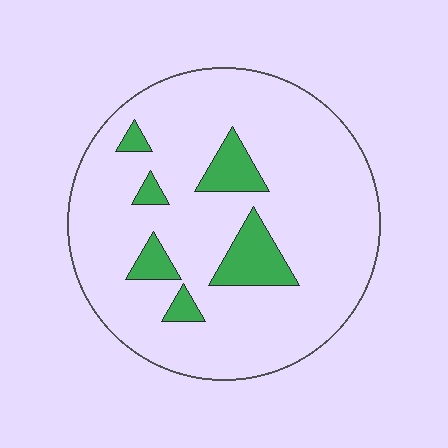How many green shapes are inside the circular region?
6.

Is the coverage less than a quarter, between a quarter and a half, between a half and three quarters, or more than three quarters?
Less than a quarter.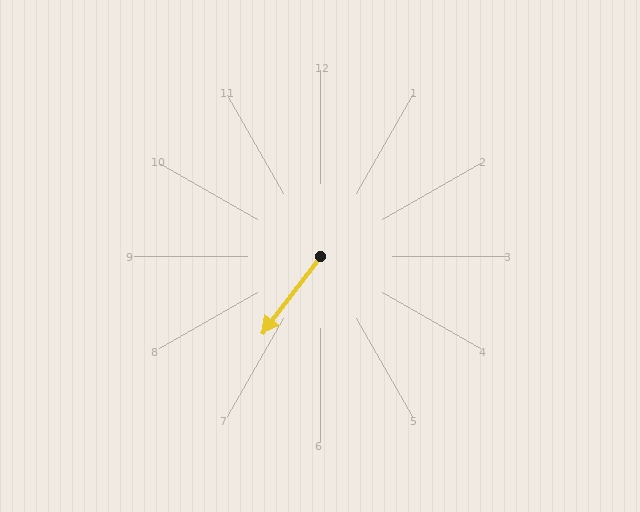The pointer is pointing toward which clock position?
Roughly 7 o'clock.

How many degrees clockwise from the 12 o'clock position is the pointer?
Approximately 217 degrees.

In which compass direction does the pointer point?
Southwest.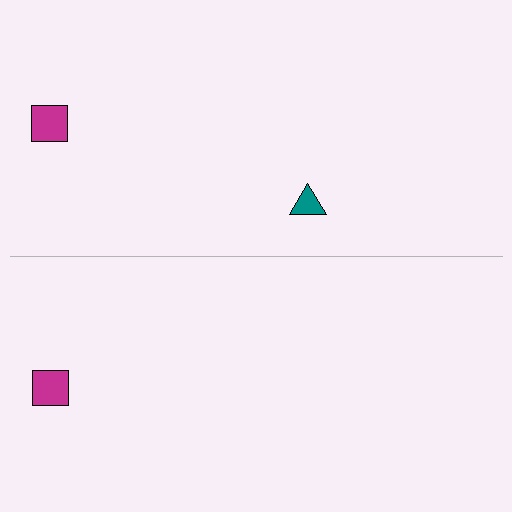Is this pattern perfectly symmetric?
No, the pattern is not perfectly symmetric. A teal triangle is missing from the bottom side.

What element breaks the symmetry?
A teal triangle is missing from the bottom side.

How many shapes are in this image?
There are 3 shapes in this image.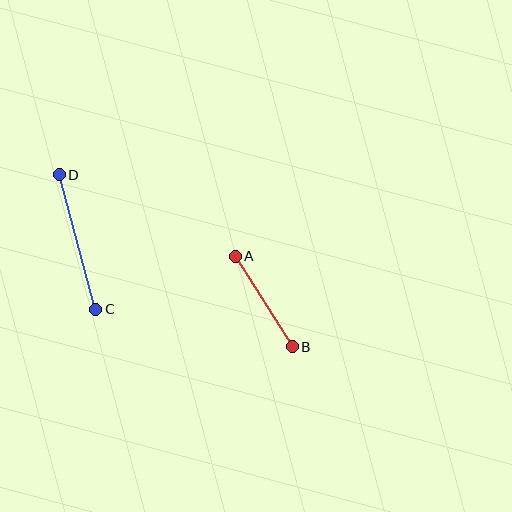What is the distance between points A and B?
The distance is approximately 107 pixels.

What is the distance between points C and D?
The distance is approximately 139 pixels.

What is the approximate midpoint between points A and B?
The midpoint is at approximately (264, 302) pixels.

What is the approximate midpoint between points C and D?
The midpoint is at approximately (77, 242) pixels.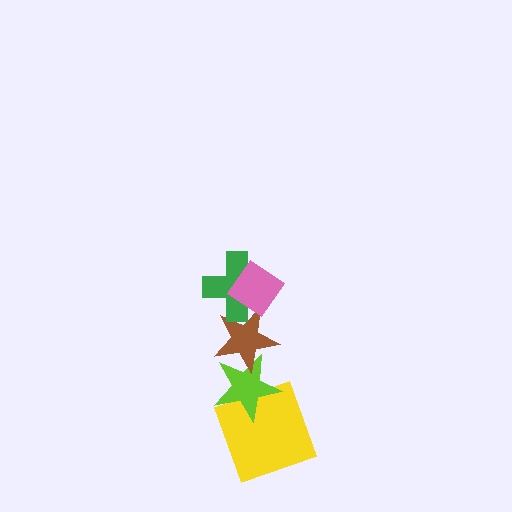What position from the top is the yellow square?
The yellow square is 5th from the top.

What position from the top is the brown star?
The brown star is 3rd from the top.